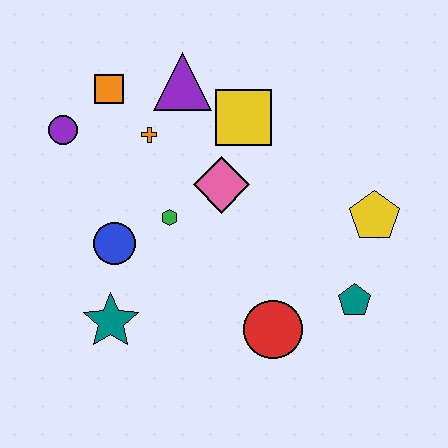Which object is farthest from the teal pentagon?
The purple circle is farthest from the teal pentagon.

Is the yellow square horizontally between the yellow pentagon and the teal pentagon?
No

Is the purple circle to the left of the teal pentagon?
Yes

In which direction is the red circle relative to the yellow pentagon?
The red circle is below the yellow pentagon.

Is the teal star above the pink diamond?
No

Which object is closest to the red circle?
The teal pentagon is closest to the red circle.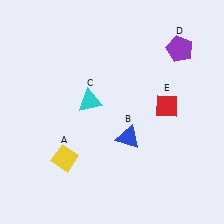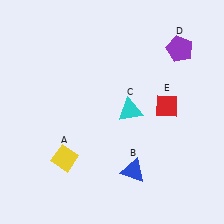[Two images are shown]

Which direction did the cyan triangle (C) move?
The cyan triangle (C) moved right.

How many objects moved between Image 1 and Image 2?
2 objects moved between the two images.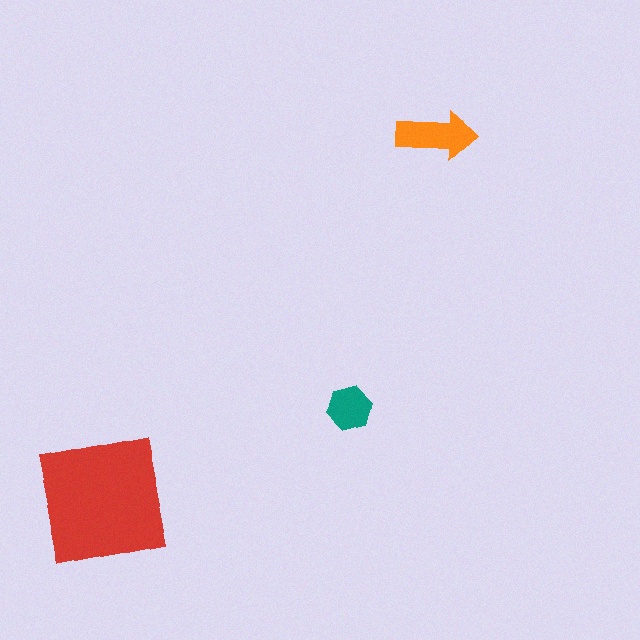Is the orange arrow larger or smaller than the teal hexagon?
Larger.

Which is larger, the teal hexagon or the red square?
The red square.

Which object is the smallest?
The teal hexagon.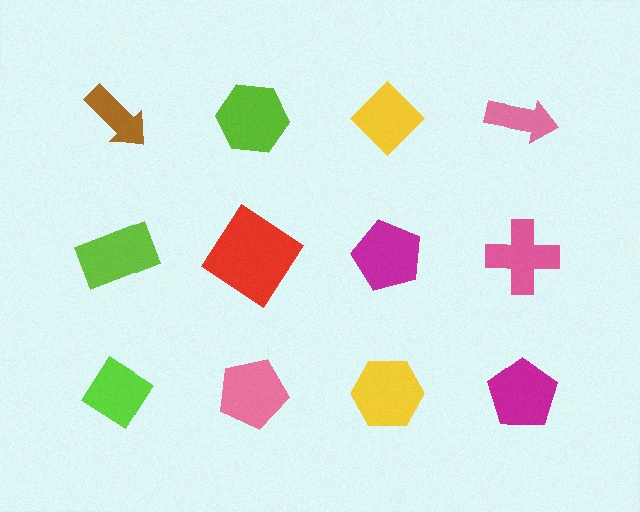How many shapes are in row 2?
4 shapes.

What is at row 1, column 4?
A pink arrow.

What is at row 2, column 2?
A red diamond.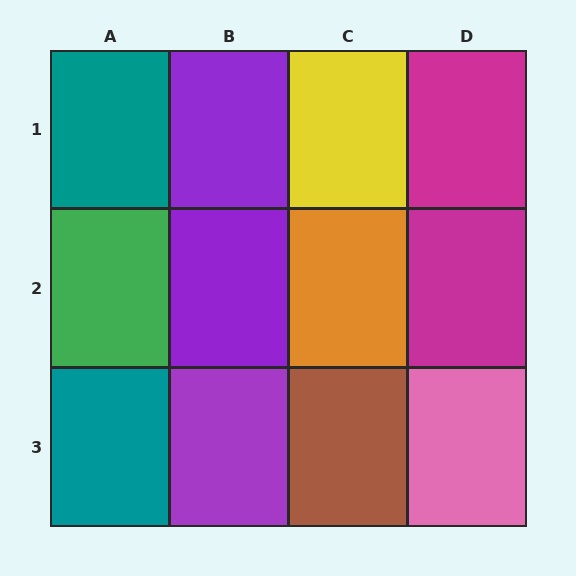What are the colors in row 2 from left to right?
Green, purple, orange, magenta.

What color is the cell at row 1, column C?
Yellow.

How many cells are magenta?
2 cells are magenta.